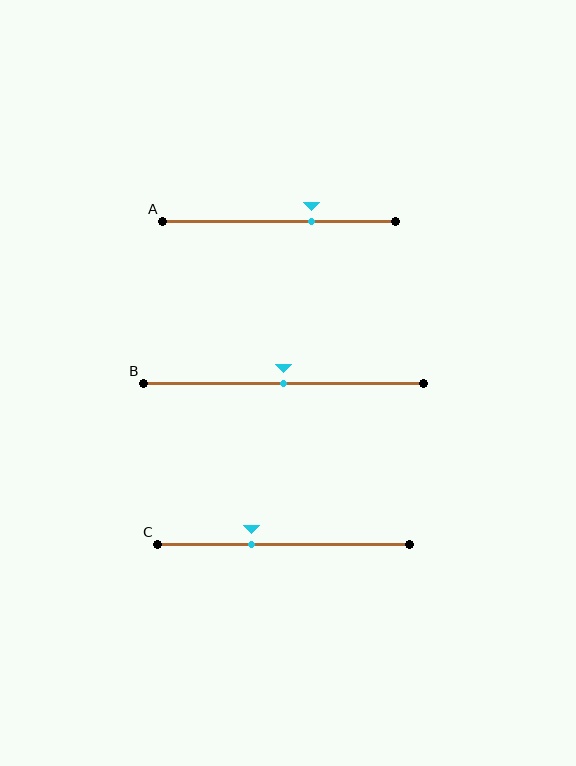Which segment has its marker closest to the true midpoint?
Segment B has its marker closest to the true midpoint.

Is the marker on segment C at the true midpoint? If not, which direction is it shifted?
No, the marker on segment C is shifted to the left by about 13% of the segment length.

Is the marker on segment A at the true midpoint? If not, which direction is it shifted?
No, the marker on segment A is shifted to the right by about 14% of the segment length.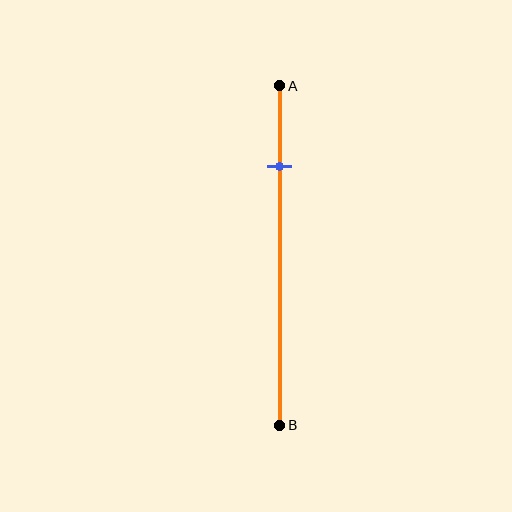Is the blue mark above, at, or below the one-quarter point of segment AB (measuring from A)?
The blue mark is approximately at the one-quarter point of segment AB.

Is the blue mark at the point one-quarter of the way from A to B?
Yes, the mark is approximately at the one-quarter point.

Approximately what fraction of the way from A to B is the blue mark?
The blue mark is approximately 25% of the way from A to B.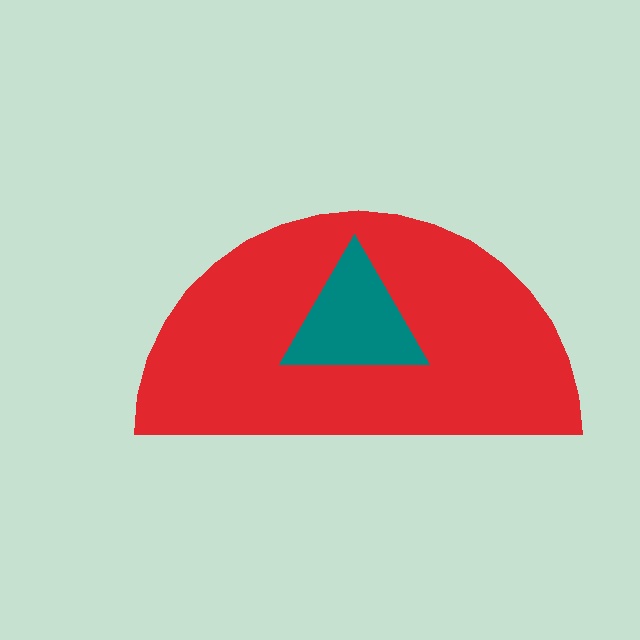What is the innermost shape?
The teal triangle.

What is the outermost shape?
The red semicircle.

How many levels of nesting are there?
2.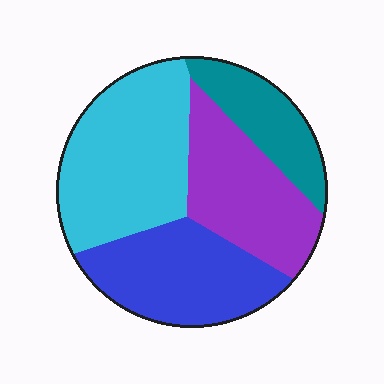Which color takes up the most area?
Cyan, at roughly 35%.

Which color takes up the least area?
Teal, at roughly 15%.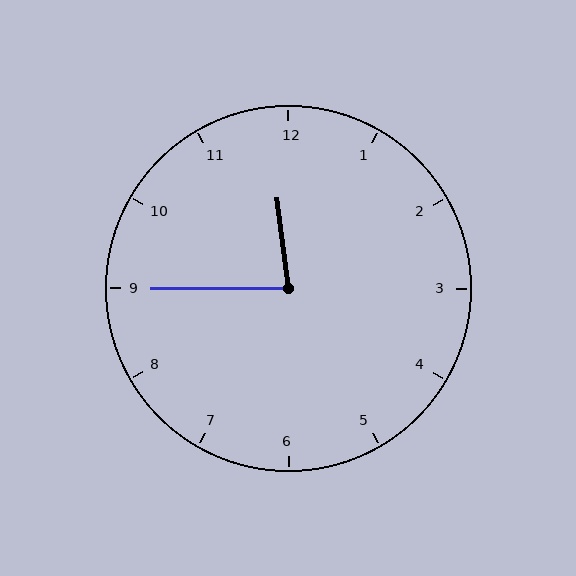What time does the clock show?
11:45.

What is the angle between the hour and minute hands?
Approximately 82 degrees.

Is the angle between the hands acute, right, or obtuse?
It is acute.